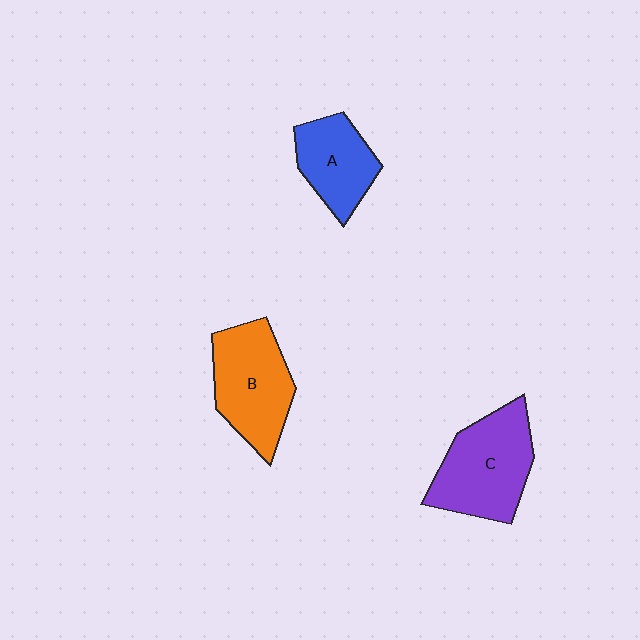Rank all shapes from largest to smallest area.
From largest to smallest: C (purple), B (orange), A (blue).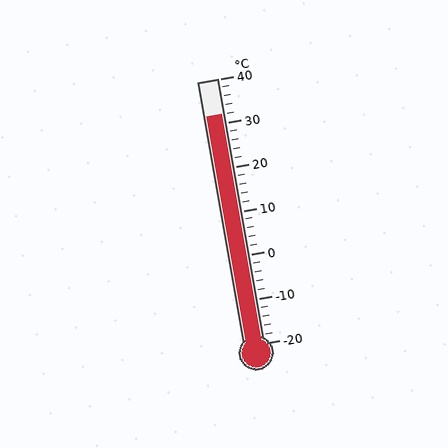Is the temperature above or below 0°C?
The temperature is above 0°C.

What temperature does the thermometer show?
The thermometer shows approximately 32°C.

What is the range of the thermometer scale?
The thermometer scale ranges from -20°C to 40°C.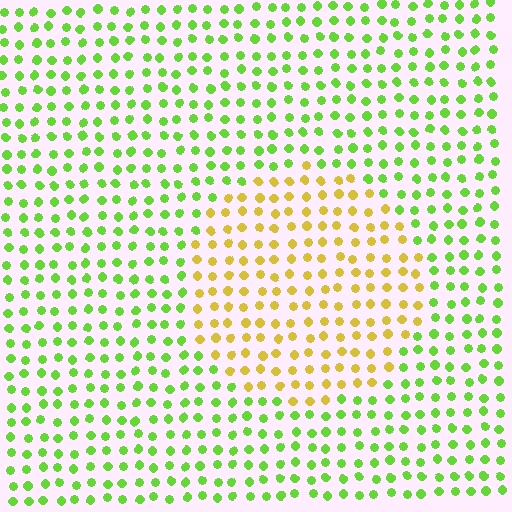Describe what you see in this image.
The image is filled with small lime elements in a uniform arrangement. A circle-shaped region is visible where the elements are tinted to a slightly different hue, forming a subtle color boundary.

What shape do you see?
I see a circle.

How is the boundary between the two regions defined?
The boundary is defined purely by a slight shift in hue (about 52 degrees). Spacing, size, and orientation are identical on both sides.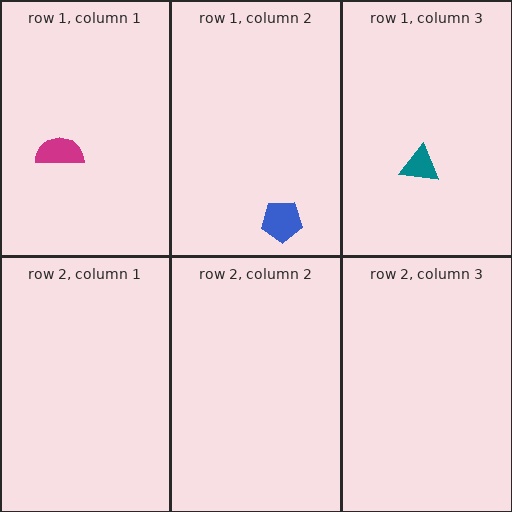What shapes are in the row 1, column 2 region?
The blue pentagon.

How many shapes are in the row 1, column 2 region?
1.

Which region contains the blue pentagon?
The row 1, column 2 region.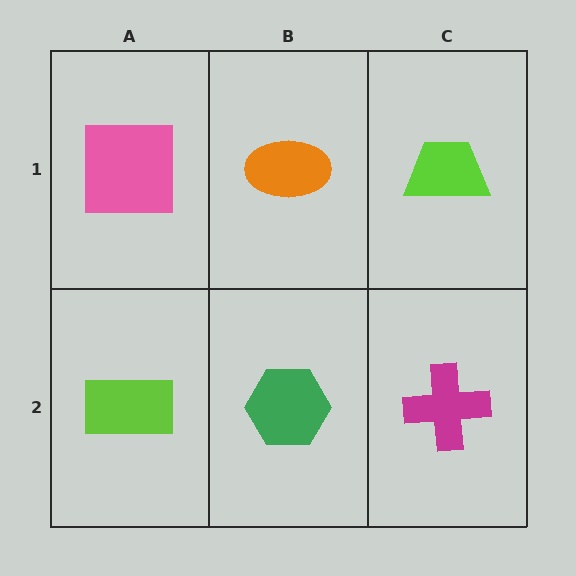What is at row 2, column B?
A green hexagon.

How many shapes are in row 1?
3 shapes.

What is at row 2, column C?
A magenta cross.